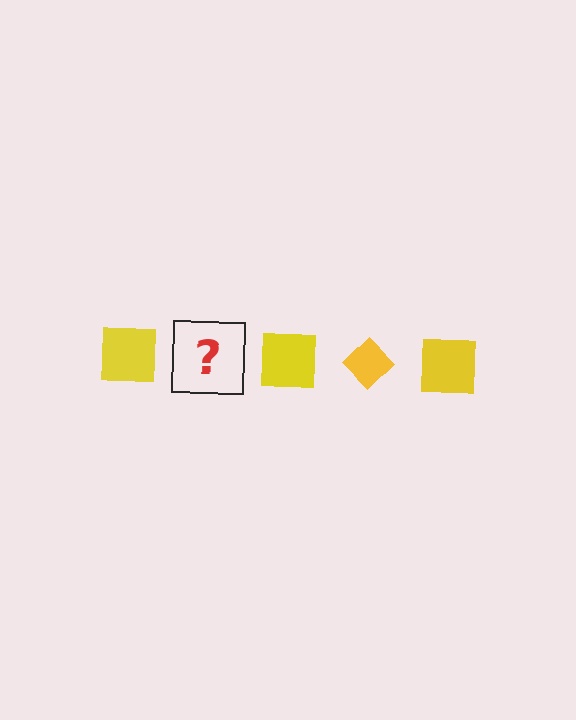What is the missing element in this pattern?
The missing element is a yellow diamond.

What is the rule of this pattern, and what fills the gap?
The rule is that the pattern cycles through square, diamond shapes in yellow. The gap should be filled with a yellow diamond.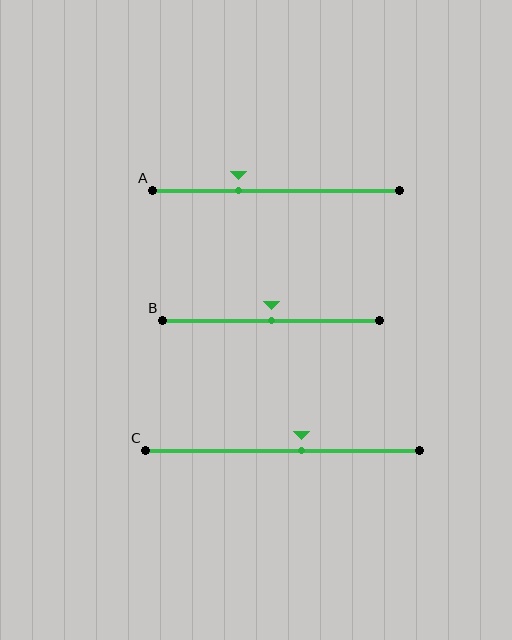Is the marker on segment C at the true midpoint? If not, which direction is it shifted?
No, the marker on segment C is shifted to the right by about 7% of the segment length.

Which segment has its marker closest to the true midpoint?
Segment B has its marker closest to the true midpoint.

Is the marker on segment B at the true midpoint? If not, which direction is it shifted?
Yes, the marker on segment B is at the true midpoint.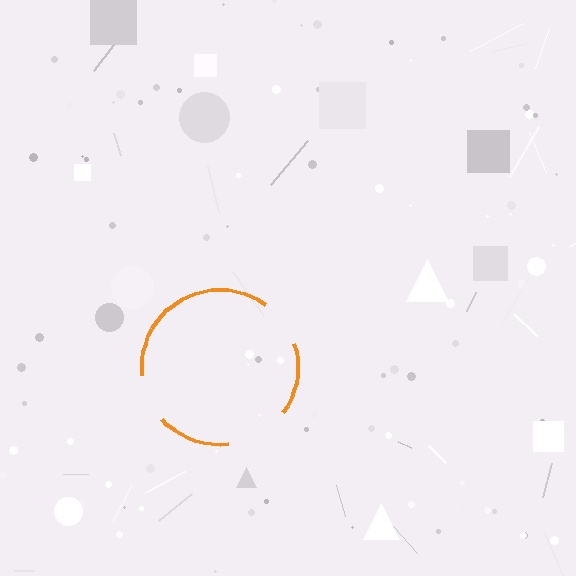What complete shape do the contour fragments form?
The contour fragments form a circle.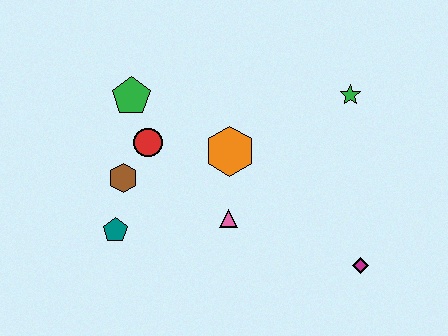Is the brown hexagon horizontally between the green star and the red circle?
No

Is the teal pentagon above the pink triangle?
No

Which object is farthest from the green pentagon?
The magenta diamond is farthest from the green pentagon.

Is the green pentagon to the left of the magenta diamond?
Yes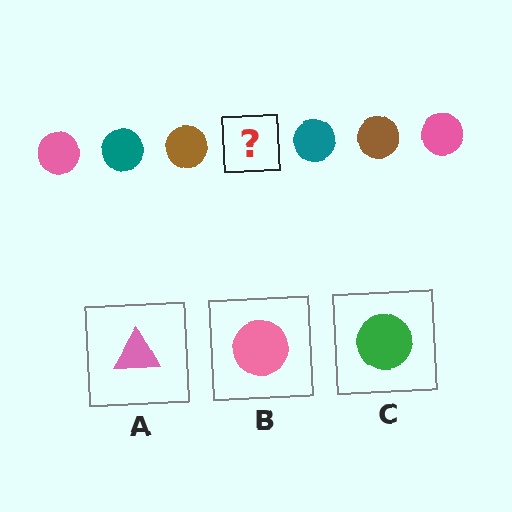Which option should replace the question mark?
Option B.